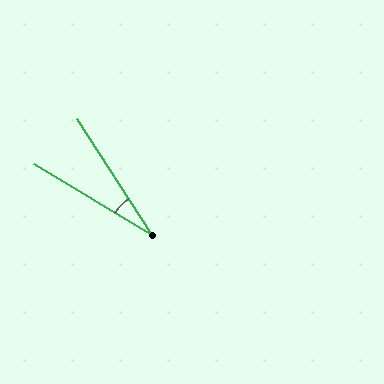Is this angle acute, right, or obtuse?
It is acute.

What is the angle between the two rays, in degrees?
Approximately 26 degrees.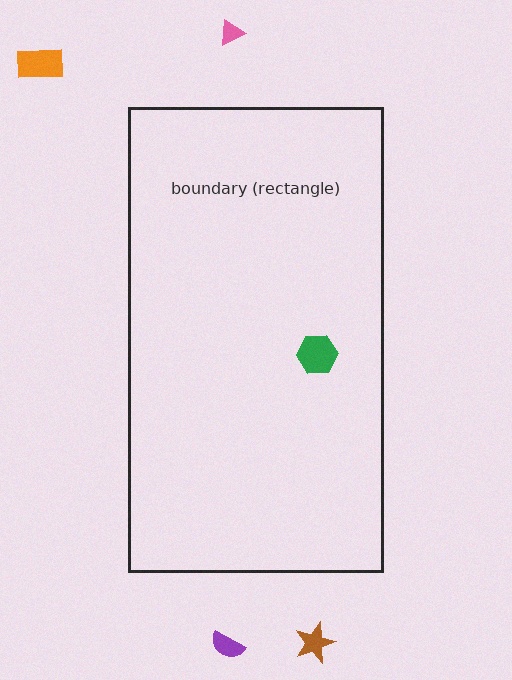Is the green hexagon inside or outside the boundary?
Inside.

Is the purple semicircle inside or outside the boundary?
Outside.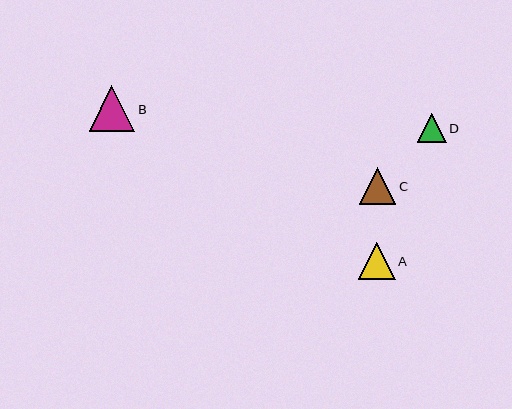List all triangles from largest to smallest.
From largest to smallest: B, A, C, D.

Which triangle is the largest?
Triangle B is the largest with a size of approximately 45 pixels.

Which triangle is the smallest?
Triangle D is the smallest with a size of approximately 29 pixels.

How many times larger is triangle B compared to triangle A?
Triangle B is approximately 1.2 times the size of triangle A.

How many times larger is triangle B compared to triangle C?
Triangle B is approximately 1.2 times the size of triangle C.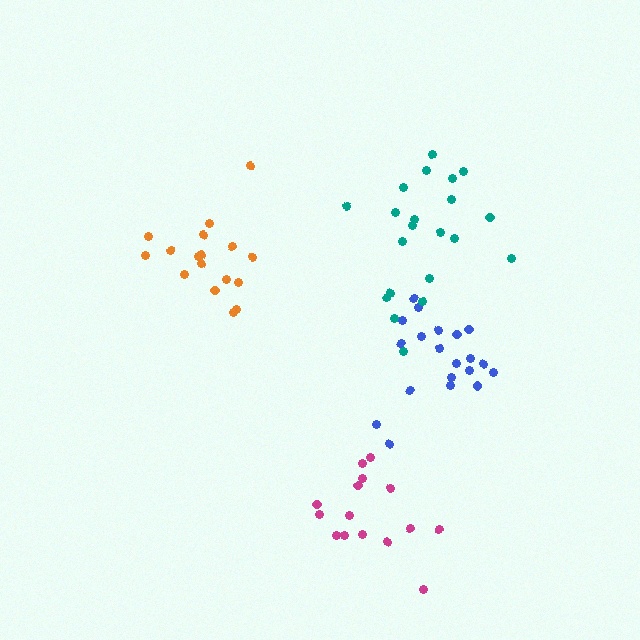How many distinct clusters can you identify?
There are 4 distinct clusters.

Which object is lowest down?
The magenta cluster is bottommost.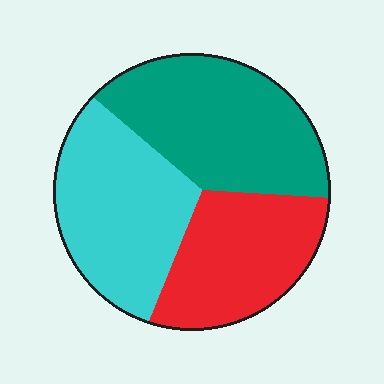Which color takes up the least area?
Red, at roughly 30%.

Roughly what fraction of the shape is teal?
Teal takes up about three eighths (3/8) of the shape.